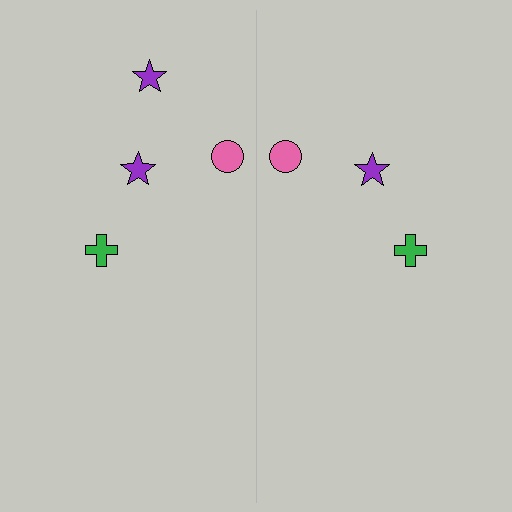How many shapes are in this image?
There are 7 shapes in this image.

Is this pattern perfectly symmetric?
No, the pattern is not perfectly symmetric. A purple star is missing from the right side.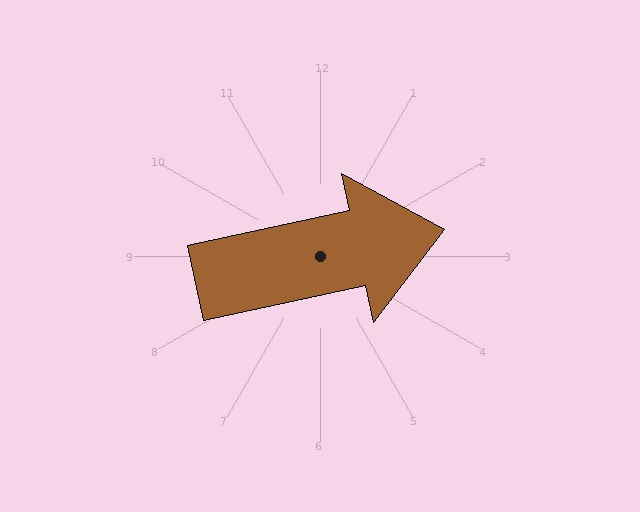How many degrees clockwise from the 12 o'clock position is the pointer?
Approximately 78 degrees.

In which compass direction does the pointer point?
East.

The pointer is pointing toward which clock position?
Roughly 3 o'clock.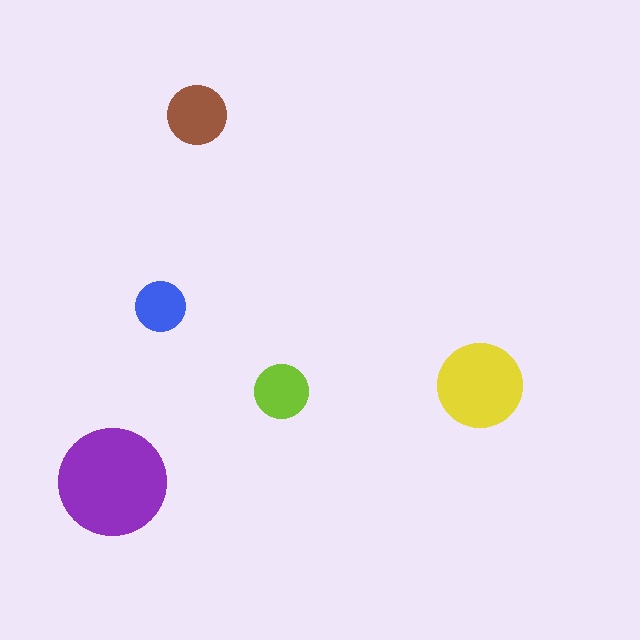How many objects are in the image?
There are 5 objects in the image.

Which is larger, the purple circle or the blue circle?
The purple one.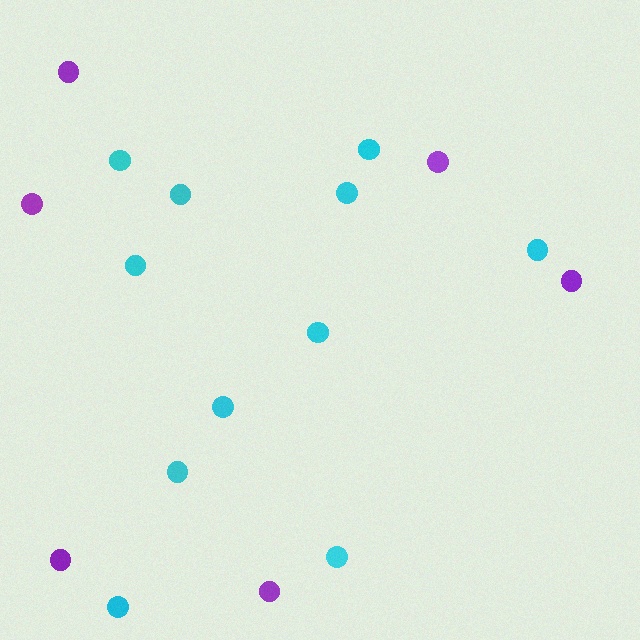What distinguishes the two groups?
There are 2 groups: one group of cyan circles (11) and one group of purple circles (6).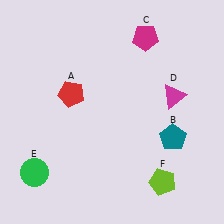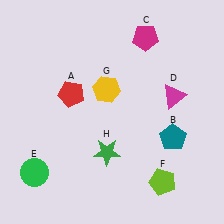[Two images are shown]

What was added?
A yellow hexagon (G), a green star (H) were added in Image 2.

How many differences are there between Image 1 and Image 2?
There are 2 differences between the two images.